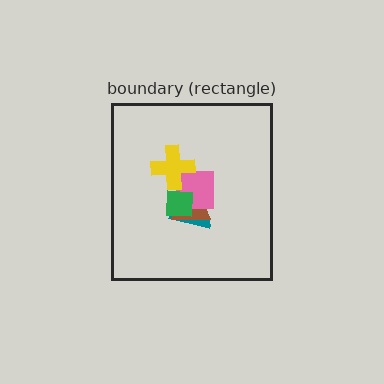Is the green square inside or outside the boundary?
Inside.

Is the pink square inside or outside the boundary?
Inside.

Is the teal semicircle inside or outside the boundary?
Inside.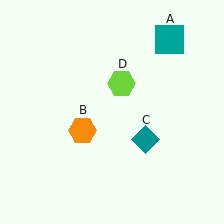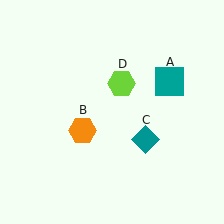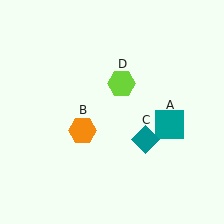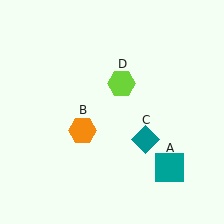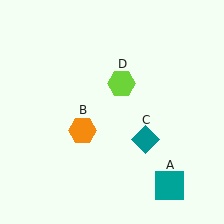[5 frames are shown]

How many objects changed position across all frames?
1 object changed position: teal square (object A).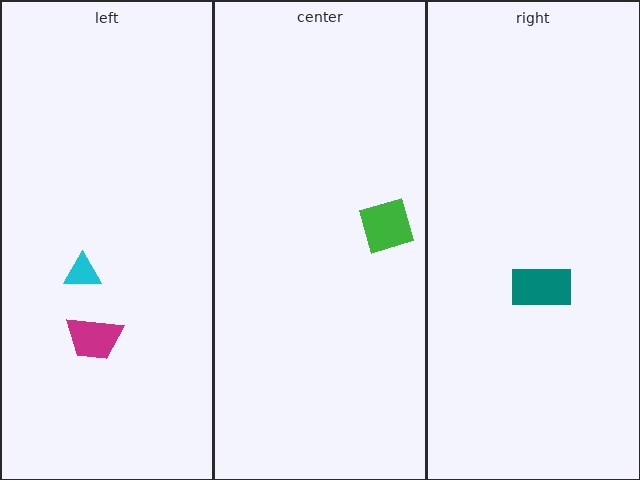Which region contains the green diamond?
The center region.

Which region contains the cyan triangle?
The left region.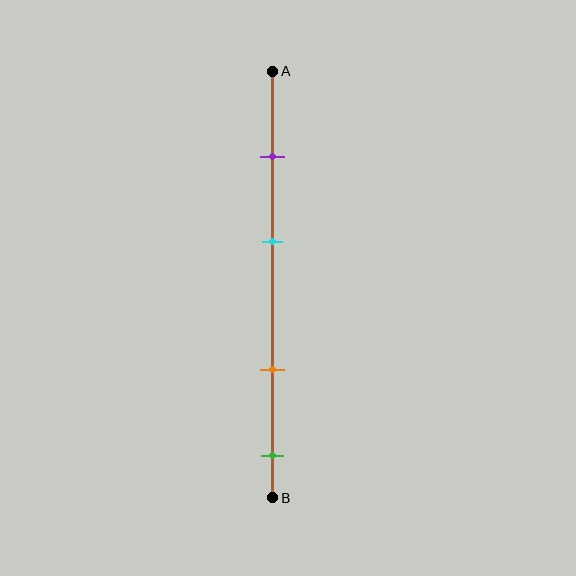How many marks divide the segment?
There are 4 marks dividing the segment.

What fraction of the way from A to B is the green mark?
The green mark is approximately 90% (0.9) of the way from A to B.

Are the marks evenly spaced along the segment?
No, the marks are not evenly spaced.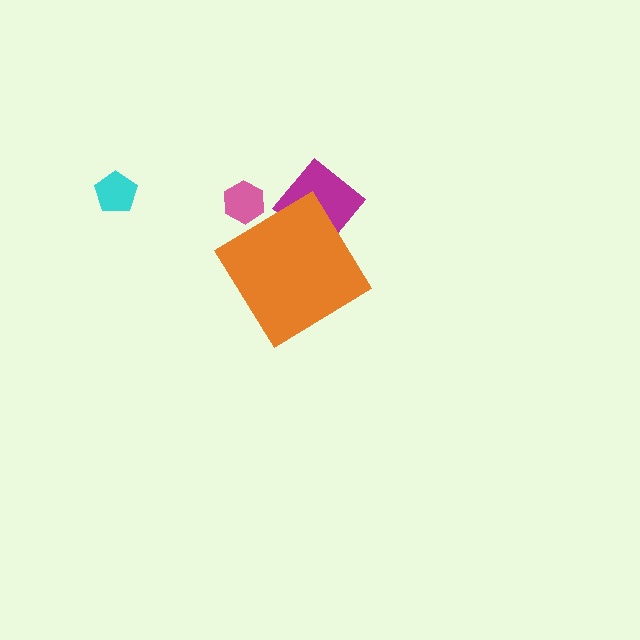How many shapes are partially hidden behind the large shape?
2 shapes are partially hidden.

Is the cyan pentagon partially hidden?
No, the cyan pentagon is fully visible.